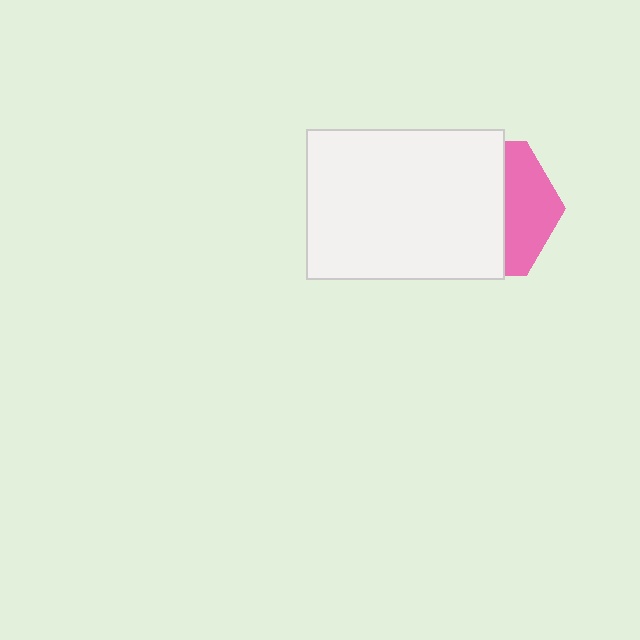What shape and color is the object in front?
The object in front is a white rectangle.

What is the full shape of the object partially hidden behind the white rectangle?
The partially hidden object is a pink hexagon.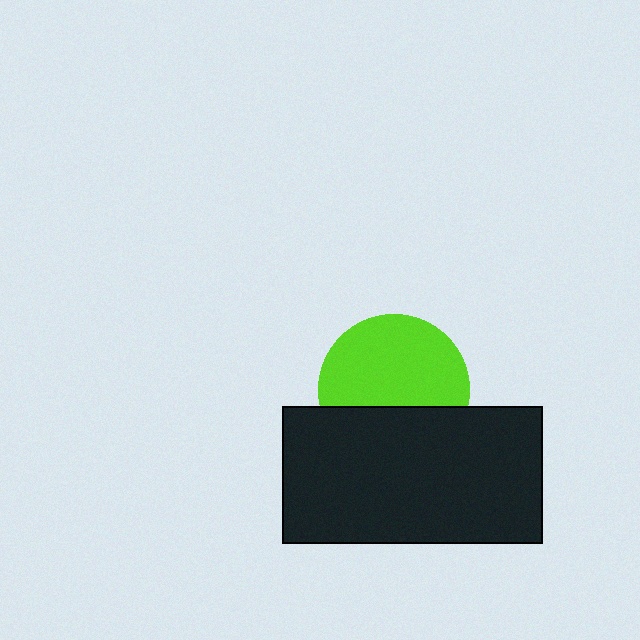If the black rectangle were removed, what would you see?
You would see the complete lime circle.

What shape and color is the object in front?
The object in front is a black rectangle.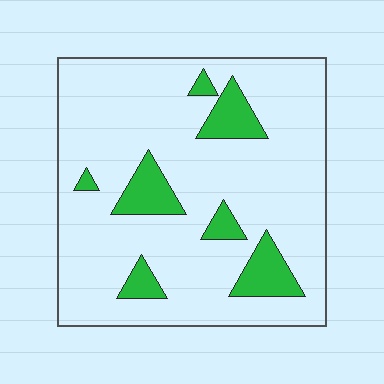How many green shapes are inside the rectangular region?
7.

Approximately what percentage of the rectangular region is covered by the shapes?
Approximately 15%.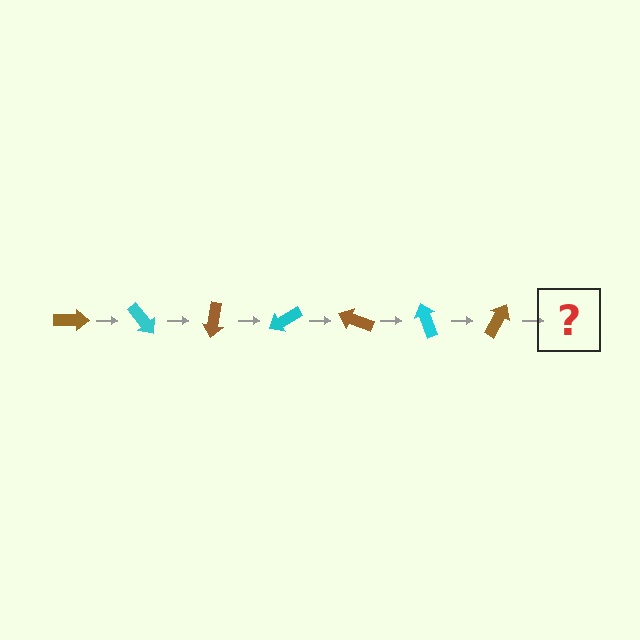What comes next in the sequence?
The next element should be a cyan arrow, rotated 350 degrees from the start.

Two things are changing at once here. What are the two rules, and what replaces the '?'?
The two rules are that it rotates 50 degrees each step and the color cycles through brown and cyan. The '?' should be a cyan arrow, rotated 350 degrees from the start.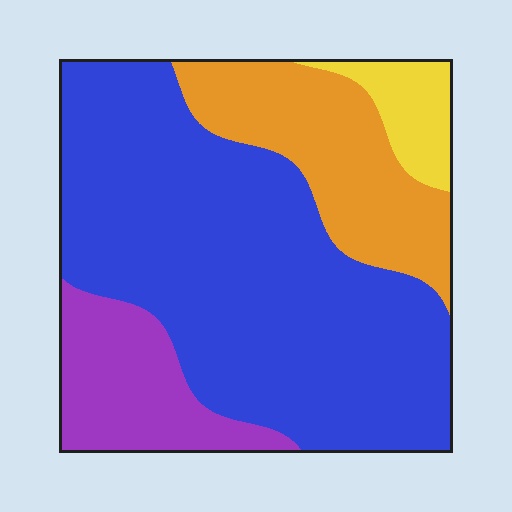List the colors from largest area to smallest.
From largest to smallest: blue, orange, purple, yellow.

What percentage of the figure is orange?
Orange covers 20% of the figure.